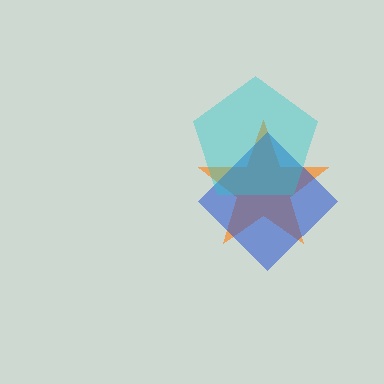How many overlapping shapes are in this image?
There are 3 overlapping shapes in the image.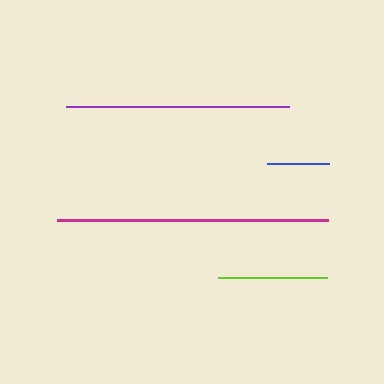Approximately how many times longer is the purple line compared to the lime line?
The purple line is approximately 2.0 times the length of the lime line.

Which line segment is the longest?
The magenta line is the longest at approximately 271 pixels.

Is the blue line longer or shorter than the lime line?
The lime line is longer than the blue line.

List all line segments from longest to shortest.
From longest to shortest: magenta, purple, lime, blue.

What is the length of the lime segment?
The lime segment is approximately 109 pixels long.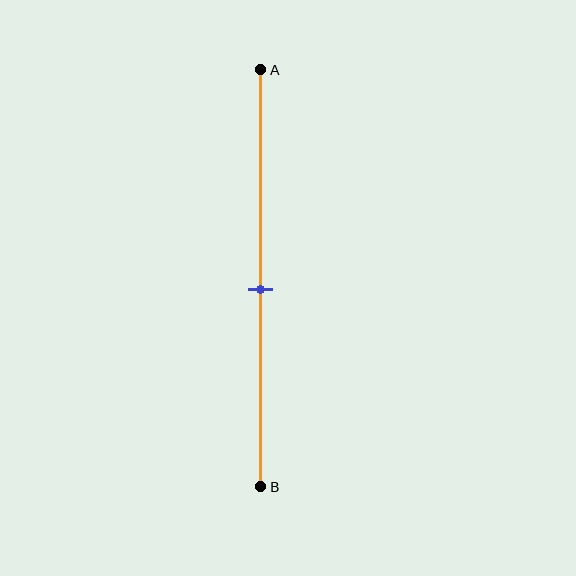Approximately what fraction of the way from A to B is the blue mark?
The blue mark is approximately 55% of the way from A to B.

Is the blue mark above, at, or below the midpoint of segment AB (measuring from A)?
The blue mark is approximately at the midpoint of segment AB.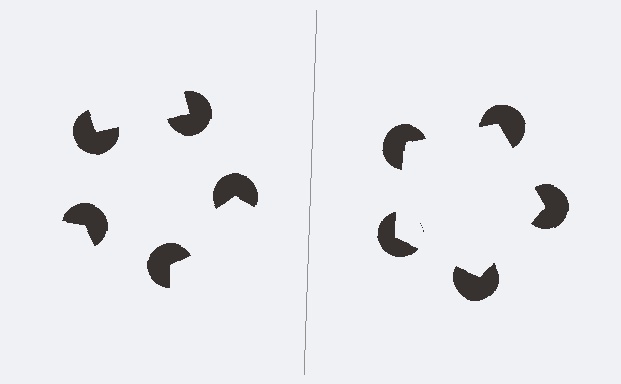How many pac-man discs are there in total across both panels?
10 — 5 on each side.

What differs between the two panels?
The pac-man discs are positioned identically on both sides; only the wedge orientations differ. On the right they align to a pentagon; on the left they are misaligned.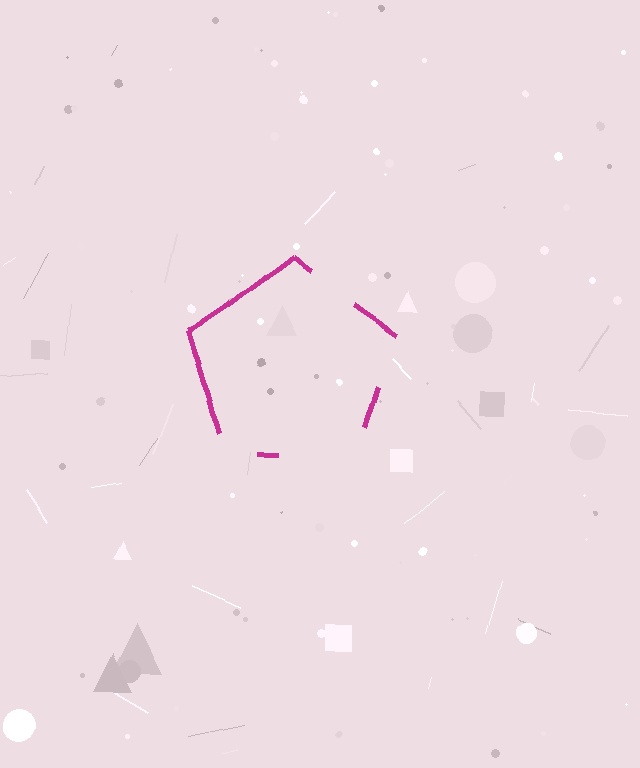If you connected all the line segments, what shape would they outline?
They would outline a pentagon.